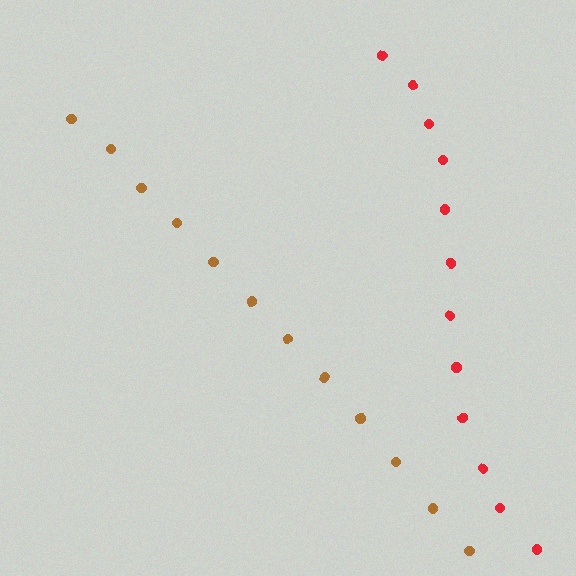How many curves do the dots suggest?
There are 2 distinct paths.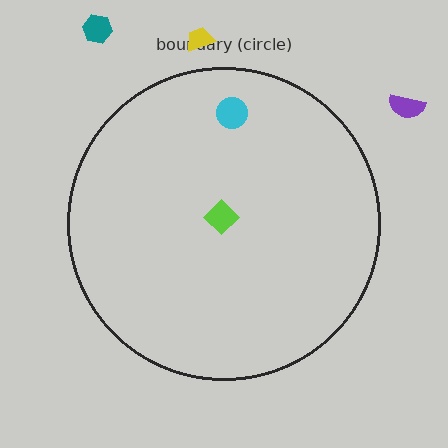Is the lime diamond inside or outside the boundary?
Inside.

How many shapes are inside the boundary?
2 inside, 3 outside.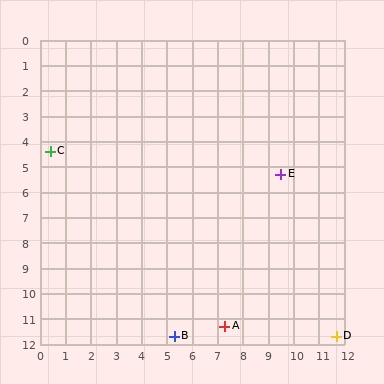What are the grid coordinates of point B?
Point B is at approximately (5.3, 11.7).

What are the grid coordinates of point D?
Point D is at approximately (11.7, 11.7).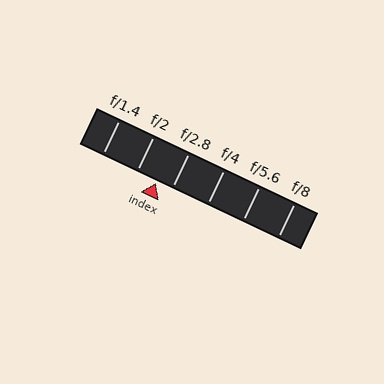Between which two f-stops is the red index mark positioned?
The index mark is between f/2 and f/2.8.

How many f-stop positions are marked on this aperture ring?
There are 6 f-stop positions marked.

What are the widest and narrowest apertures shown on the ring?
The widest aperture shown is f/1.4 and the narrowest is f/8.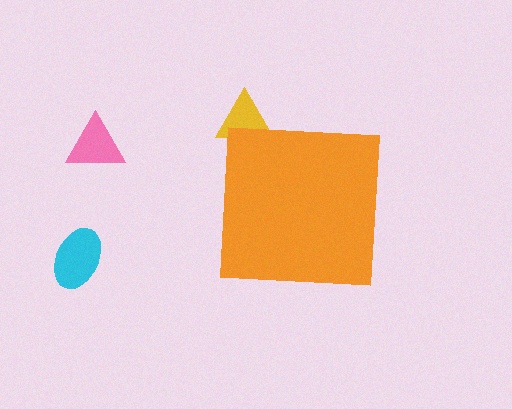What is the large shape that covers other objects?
An orange square.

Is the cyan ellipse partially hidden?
No, the cyan ellipse is fully visible.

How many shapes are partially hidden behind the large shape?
1 shape is partially hidden.